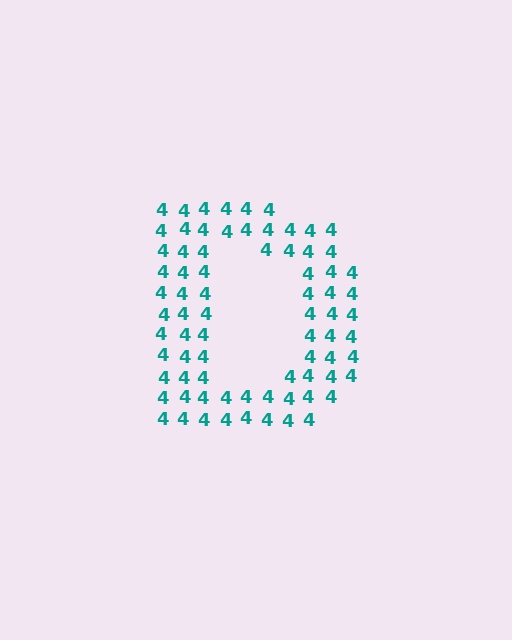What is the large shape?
The large shape is the letter D.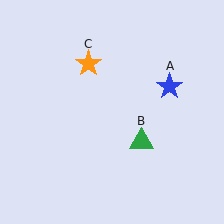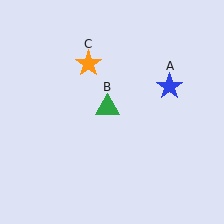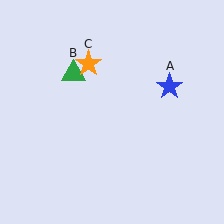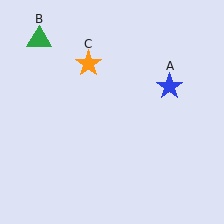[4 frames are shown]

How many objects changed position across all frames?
1 object changed position: green triangle (object B).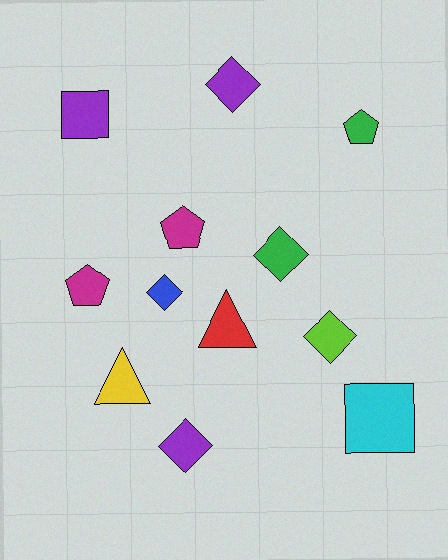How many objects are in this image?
There are 12 objects.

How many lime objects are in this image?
There is 1 lime object.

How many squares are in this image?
There are 2 squares.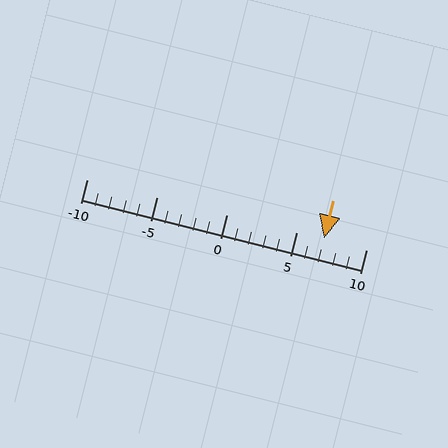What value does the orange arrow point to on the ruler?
The orange arrow points to approximately 7.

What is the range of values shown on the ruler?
The ruler shows values from -10 to 10.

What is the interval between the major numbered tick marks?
The major tick marks are spaced 5 units apart.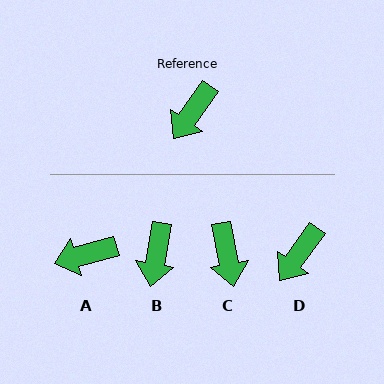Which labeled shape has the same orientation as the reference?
D.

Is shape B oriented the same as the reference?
No, it is off by about 25 degrees.